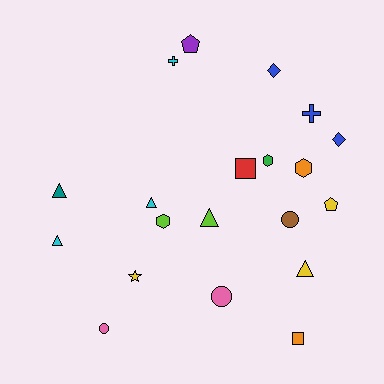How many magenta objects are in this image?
There are no magenta objects.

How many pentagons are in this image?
There are 2 pentagons.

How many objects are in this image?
There are 20 objects.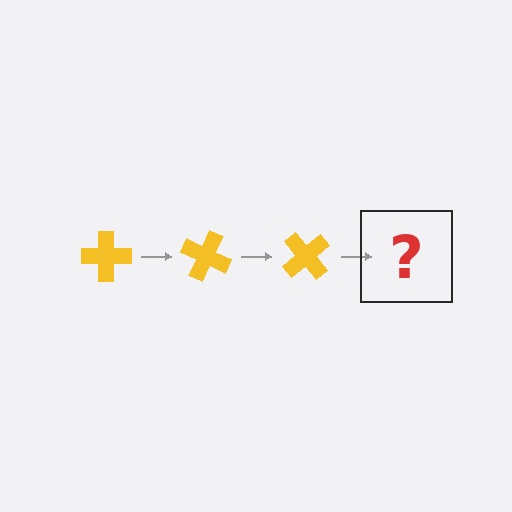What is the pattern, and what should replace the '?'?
The pattern is that the cross rotates 25 degrees each step. The '?' should be a yellow cross rotated 75 degrees.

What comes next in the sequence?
The next element should be a yellow cross rotated 75 degrees.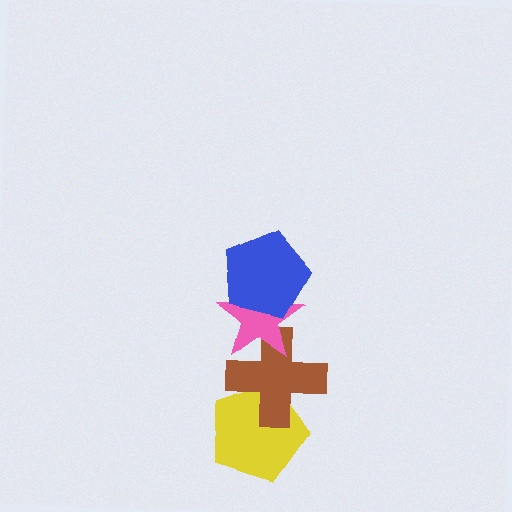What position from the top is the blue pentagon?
The blue pentagon is 1st from the top.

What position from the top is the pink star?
The pink star is 2nd from the top.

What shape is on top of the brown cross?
The pink star is on top of the brown cross.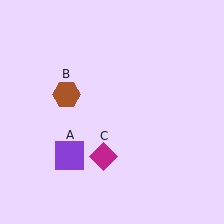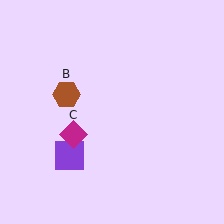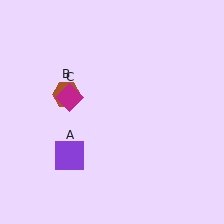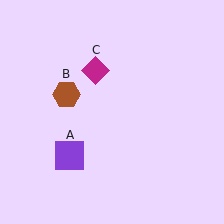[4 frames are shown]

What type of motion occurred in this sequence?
The magenta diamond (object C) rotated clockwise around the center of the scene.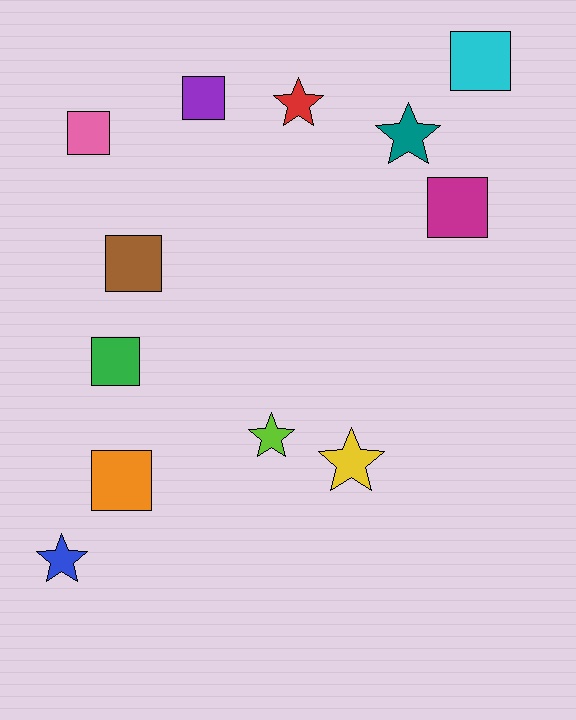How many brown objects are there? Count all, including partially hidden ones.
There is 1 brown object.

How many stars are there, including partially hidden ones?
There are 5 stars.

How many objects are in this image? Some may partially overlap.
There are 12 objects.